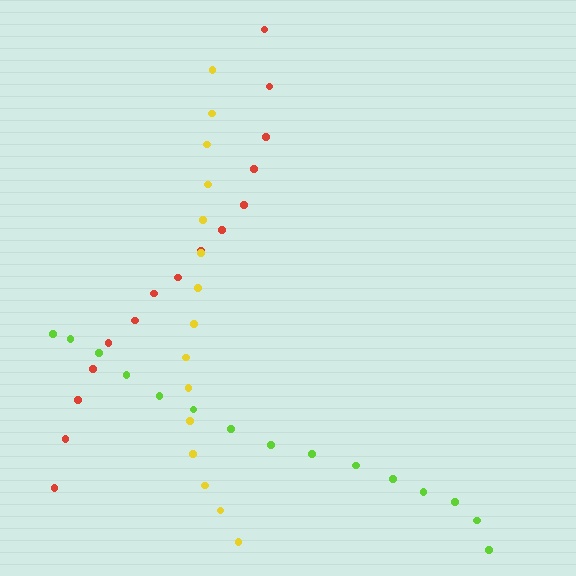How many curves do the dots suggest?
There are 3 distinct paths.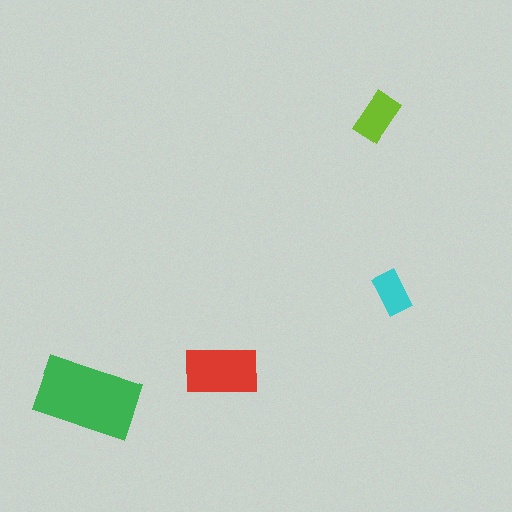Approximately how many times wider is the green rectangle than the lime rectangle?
About 2 times wider.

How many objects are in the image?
There are 4 objects in the image.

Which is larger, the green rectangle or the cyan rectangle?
The green one.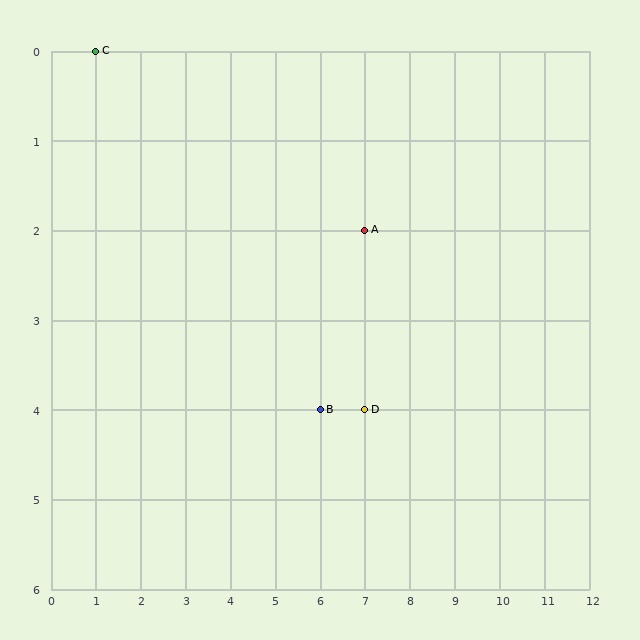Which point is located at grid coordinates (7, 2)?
Point A is at (7, 2).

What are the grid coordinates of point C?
Point C is at grid coordinates (1, 0).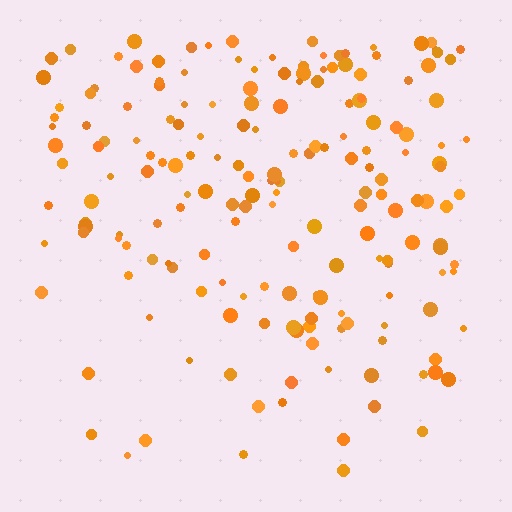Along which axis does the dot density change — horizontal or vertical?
Vertical.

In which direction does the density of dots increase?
From bottom to top, with the top side densest.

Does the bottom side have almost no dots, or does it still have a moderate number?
Still a moderate number, just noticeably fewer than the top.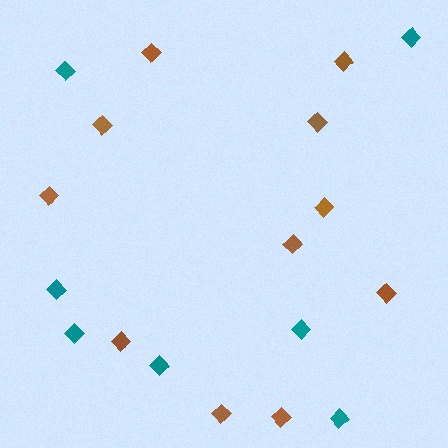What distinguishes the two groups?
There are 2 groups: one group of brown diamonds (11) and one group of teal diamonds (7).